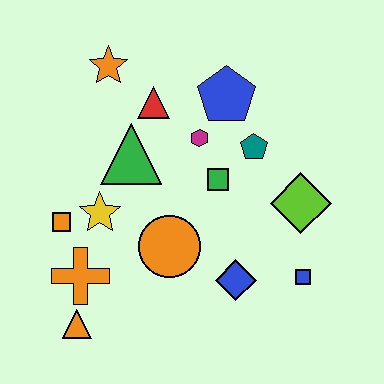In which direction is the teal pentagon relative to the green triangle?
The teal pentagon is to the right of the green triangle.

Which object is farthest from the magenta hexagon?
The orange triangle is farthest from the magenta hexagon.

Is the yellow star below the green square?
Yes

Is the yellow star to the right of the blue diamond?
No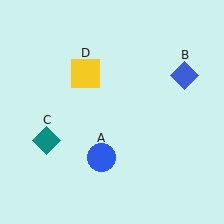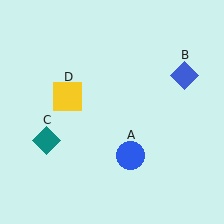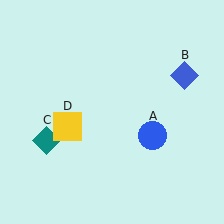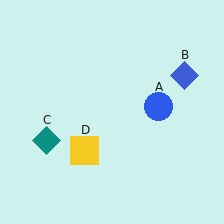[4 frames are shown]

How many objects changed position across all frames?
2 objects changed position: blue circle (object A), yellow square (object D).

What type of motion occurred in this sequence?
The blue circle (object A), yellow square (object D) rotated counterclockwise around the center of the scene.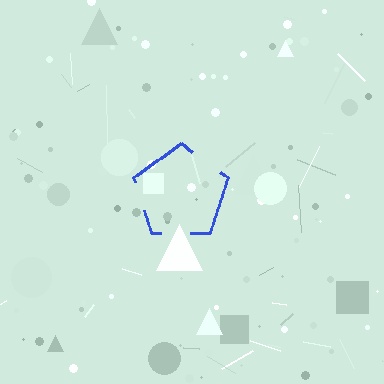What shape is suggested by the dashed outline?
The dashed outline suggests a pentagon.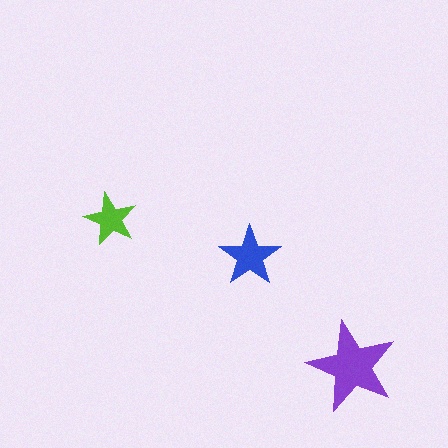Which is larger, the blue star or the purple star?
The purple one.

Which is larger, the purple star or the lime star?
The purple one.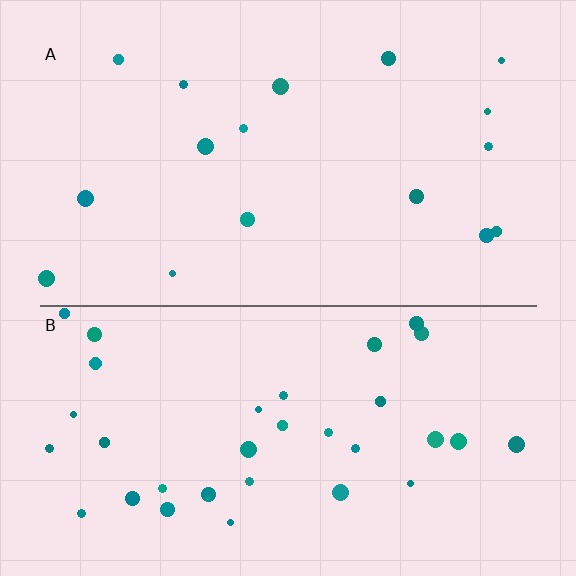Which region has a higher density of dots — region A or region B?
B (the bottom).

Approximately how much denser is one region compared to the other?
Approximately 2.1× — region B over region A.